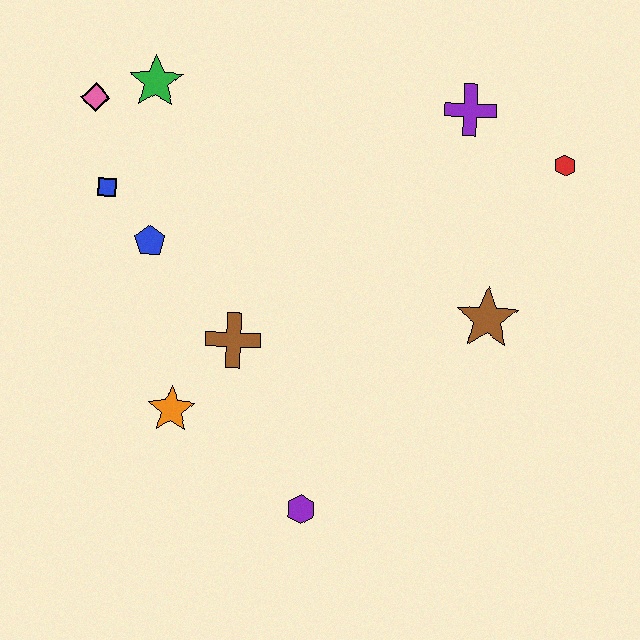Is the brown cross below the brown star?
Yes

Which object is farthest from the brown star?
The pink diamond is farthest from the brown star.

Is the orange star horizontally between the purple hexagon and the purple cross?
No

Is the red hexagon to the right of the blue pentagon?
Yes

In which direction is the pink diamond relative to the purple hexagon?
The pink diamond is above the purple hexagon.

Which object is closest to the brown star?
The red hexagon is closest to the brown star.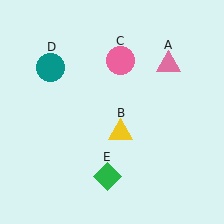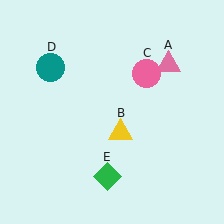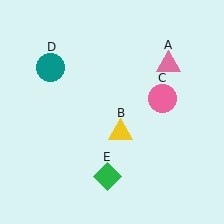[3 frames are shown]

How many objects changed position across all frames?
1 object changed position: pink circle (object C).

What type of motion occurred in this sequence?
The pink circle (object C) rotated clockwise around the center of the scene.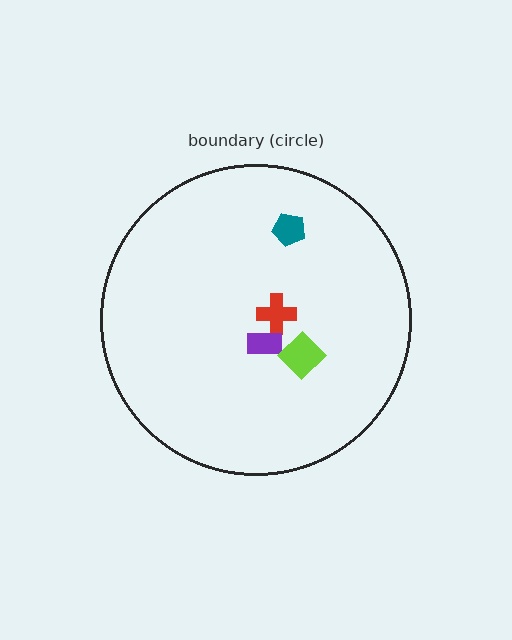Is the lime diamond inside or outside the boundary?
Inside.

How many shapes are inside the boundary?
4 inside, 0 outside.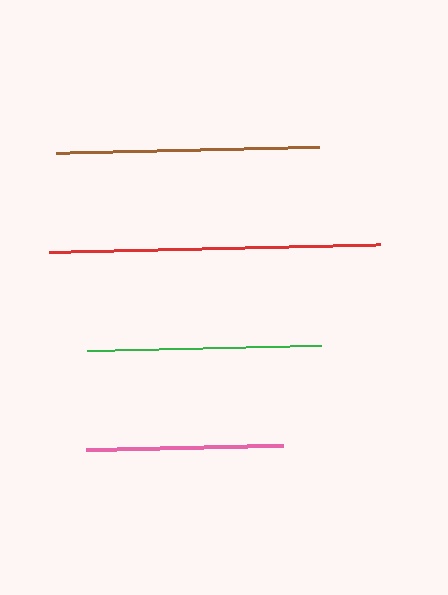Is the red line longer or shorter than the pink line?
The red line is longer than the pink line.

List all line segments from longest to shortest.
From longest to shortest: red, brown, green, pink.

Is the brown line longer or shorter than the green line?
The brown line is longer than the green line.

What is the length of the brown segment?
The brown segment is approximately 263 pixels long.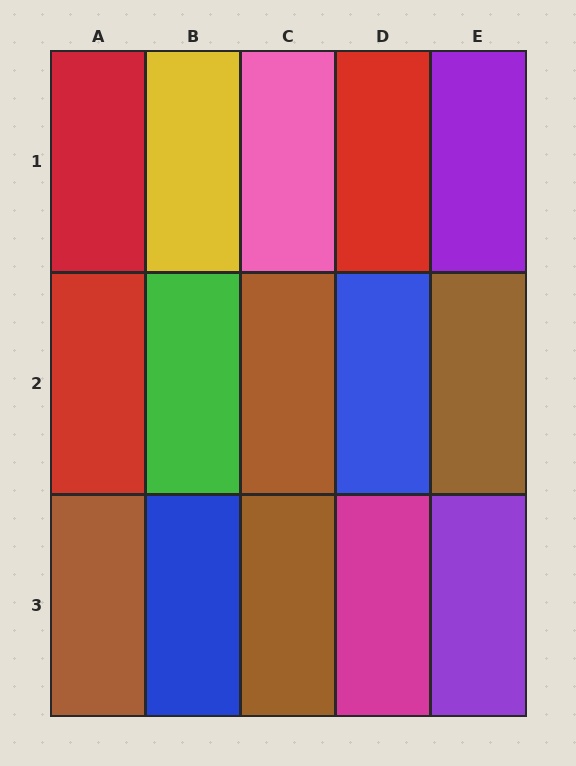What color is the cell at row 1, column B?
Yellow.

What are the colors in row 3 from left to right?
Brown, blue, brown, magenta, purple.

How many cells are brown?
4 cells are brown.